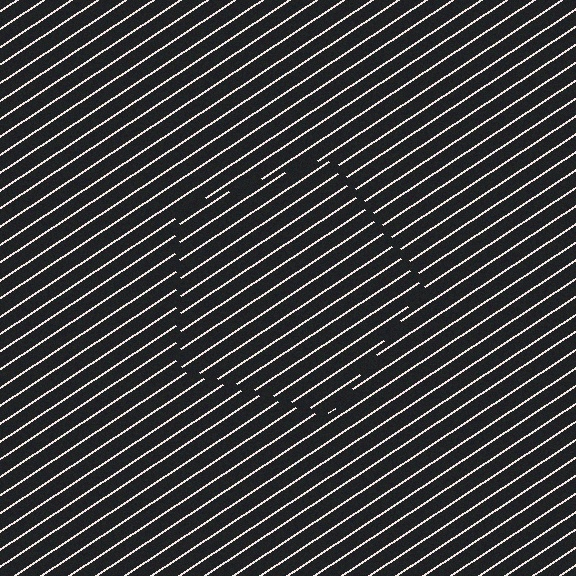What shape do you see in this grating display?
An illusory pentagon. The interior of the shape contains the same grating, shifted by half a period — the contour is defined by the phase discontinuity where line-ends from the inner and outer gratings abut.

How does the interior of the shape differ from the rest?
The interior of the shape contains the same grating, shifted by half a period — the contour is defined by the phase discontinuity where line-ends from the inner and outer gratings abut.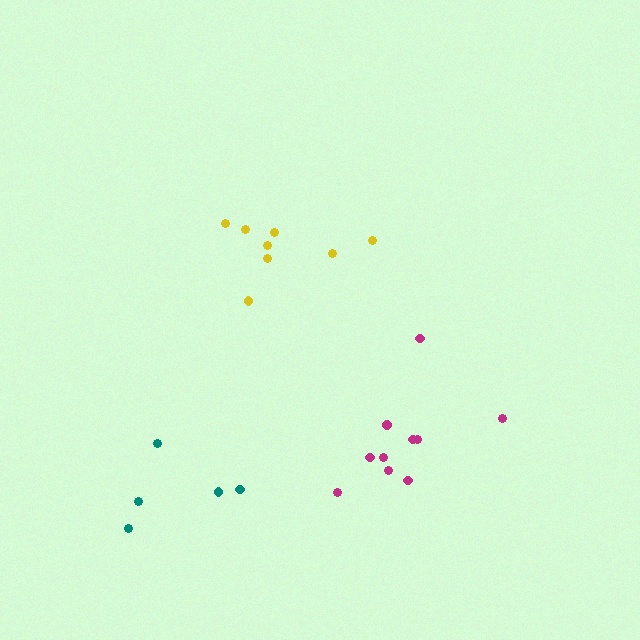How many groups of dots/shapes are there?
There are 3 groups.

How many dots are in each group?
Group 1: 8 dots, Group 2: 5 dots, Group 3: 10 dots (23 total).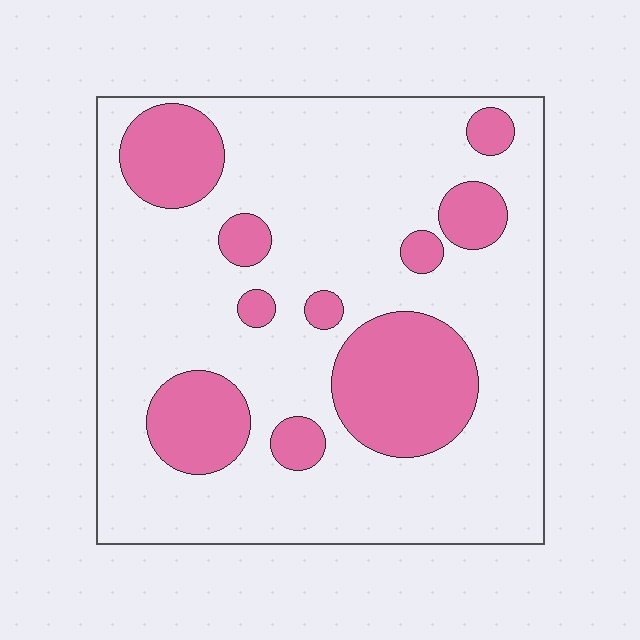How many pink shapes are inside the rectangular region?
10.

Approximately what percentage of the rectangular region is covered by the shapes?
Approximately 25%.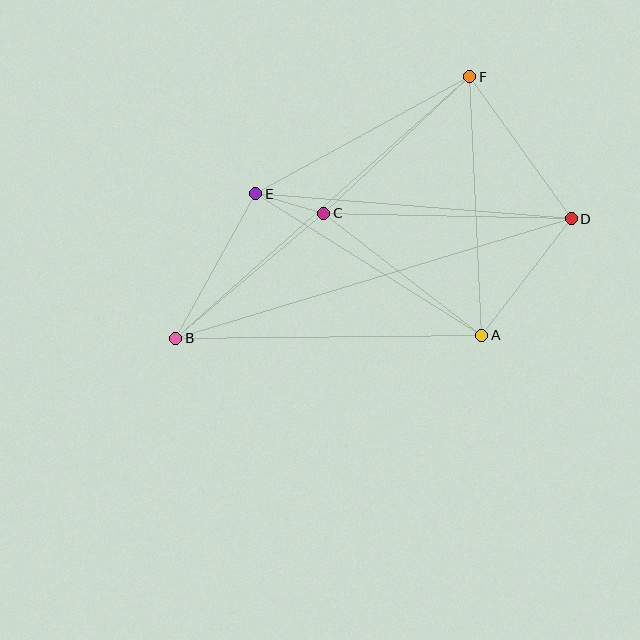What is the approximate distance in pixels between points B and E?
The distance between B and E is approximately 165 pixels.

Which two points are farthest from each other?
Points B and D are farthest from each other.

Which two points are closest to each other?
Points C and E are closest to each other.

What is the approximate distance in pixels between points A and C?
The distance between A and C is approximately 200 pixels.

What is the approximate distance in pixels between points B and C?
The distance between B and C is approximately 194 pixels.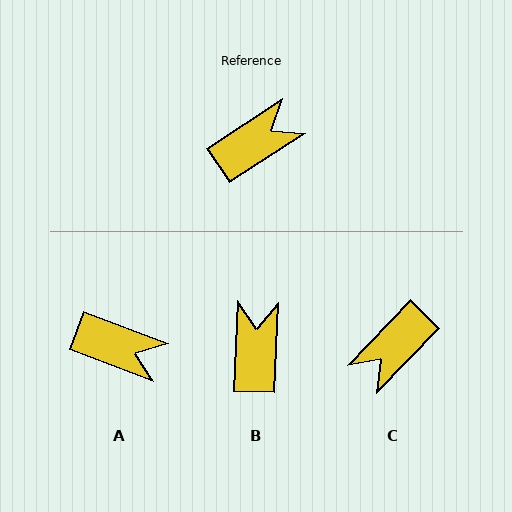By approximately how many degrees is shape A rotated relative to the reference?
Approximately 54 degrees clockwise.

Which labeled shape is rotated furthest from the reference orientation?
C, about 167 degrees away.